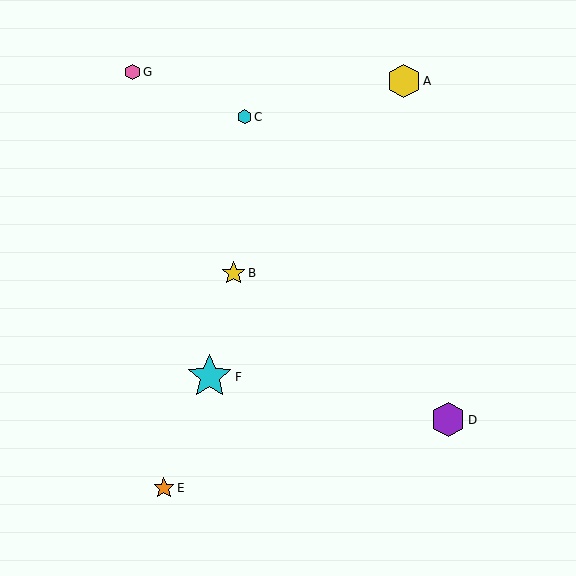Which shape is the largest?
The cyan star (labeled F) is the largest.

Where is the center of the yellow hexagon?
The center of the yellow hexagon is at (404, 81).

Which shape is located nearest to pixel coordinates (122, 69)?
The pink hexagon (labeled G) at (133, 72) is nearest to that location.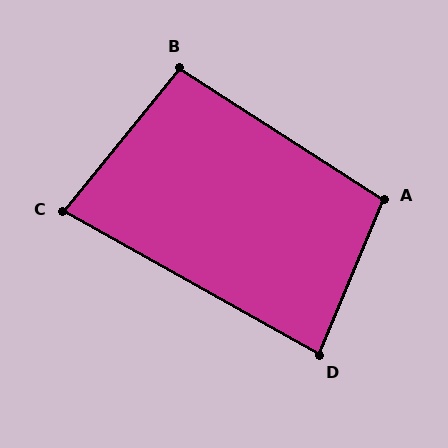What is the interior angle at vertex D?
Approximately 83 degrees (acute).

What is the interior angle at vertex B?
Approximately 97 degrees (obtuse).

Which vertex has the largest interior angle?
A, at approximately 100 degrees.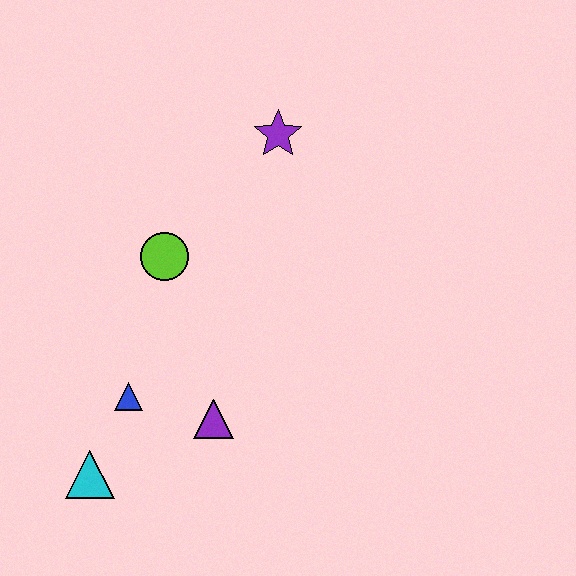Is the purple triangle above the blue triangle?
No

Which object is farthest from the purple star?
The cyan triangle is farthest from the purple star.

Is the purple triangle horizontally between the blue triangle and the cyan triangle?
No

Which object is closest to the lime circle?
The blue triangle is closest to the lime circle.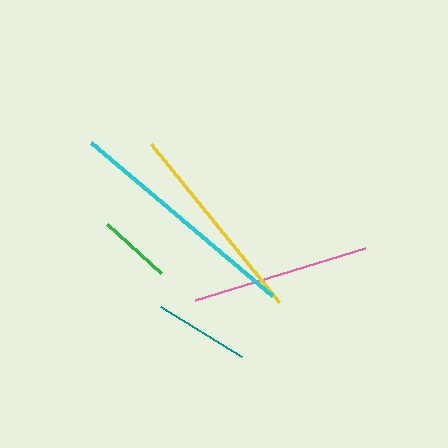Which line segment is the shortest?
The green line is the shortest at approximately 73 pixels.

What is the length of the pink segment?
The pink segment is approximately 177 pixels long.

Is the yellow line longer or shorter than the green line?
The yellow line is longer than the green line.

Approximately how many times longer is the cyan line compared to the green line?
The cyan line is approximately 3.2 times the length of the green line.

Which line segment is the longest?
The cyan line is the longest at approximately 236 pixels.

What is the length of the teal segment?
The teal segment is approximately 95 pixels long.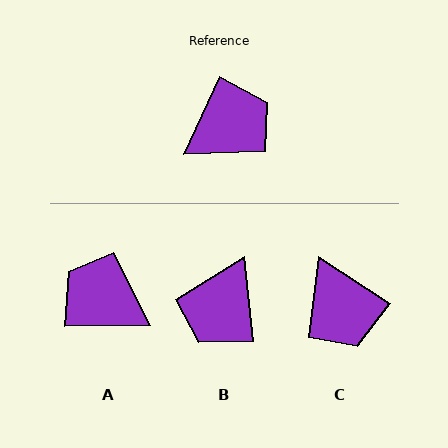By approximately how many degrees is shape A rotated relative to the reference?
Approximately 115 degrees counter-clockwise.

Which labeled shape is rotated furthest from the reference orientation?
B, about 150 degrees away.